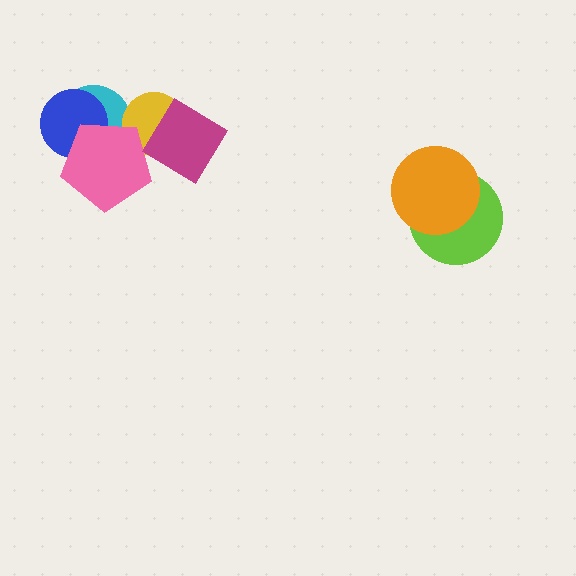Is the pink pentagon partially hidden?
No, no other shape covers it.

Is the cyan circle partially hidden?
Yes, it is partially covered by another shape.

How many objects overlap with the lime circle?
1 object overlaps with the lime circle.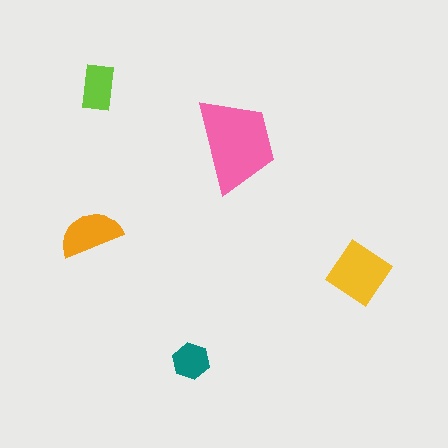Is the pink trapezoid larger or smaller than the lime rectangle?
Larger.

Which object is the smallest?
The teal hexagon.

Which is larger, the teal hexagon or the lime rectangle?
The lime rectangle.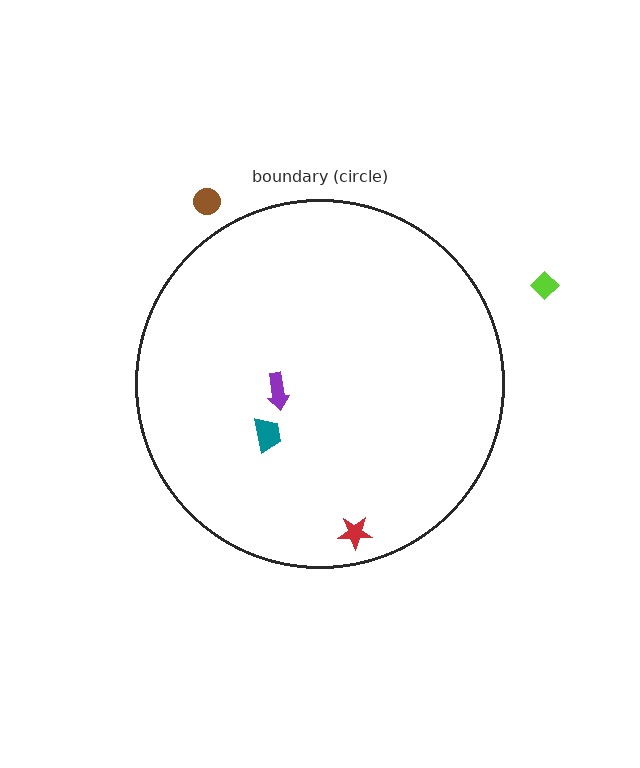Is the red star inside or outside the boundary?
Inside.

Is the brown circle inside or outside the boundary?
Outside.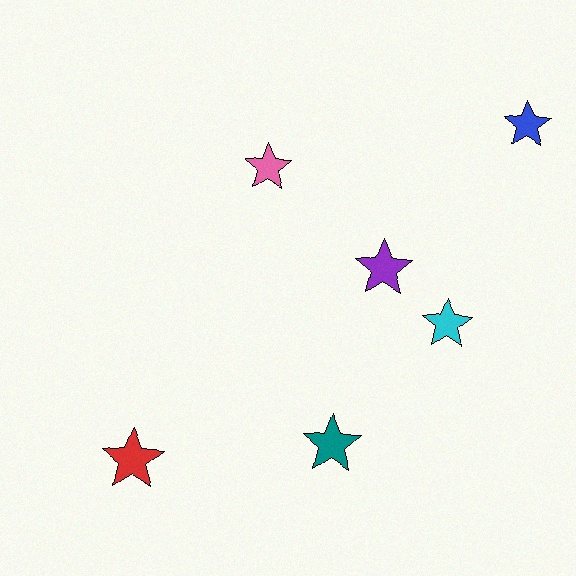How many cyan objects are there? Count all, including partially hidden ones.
There is 1 cyan object.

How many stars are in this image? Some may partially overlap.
There are 6 stars.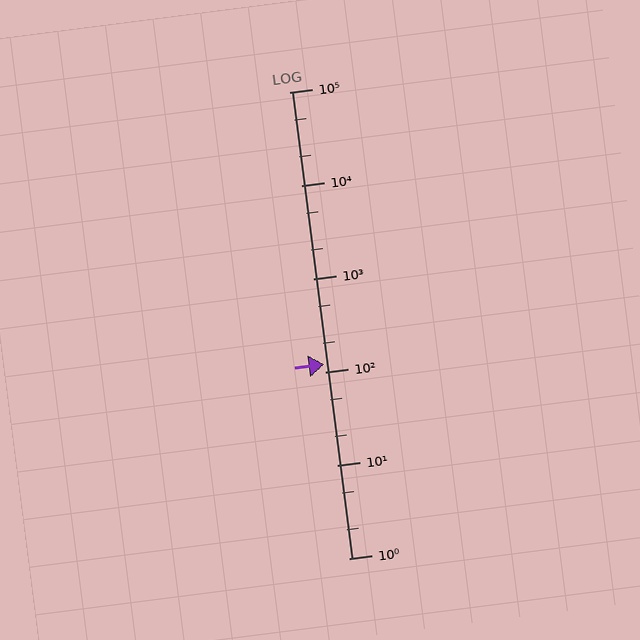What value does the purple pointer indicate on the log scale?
The pointer indicates approximately 120.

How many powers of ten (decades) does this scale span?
The scale spans 5 decades, from 1 to 100000.